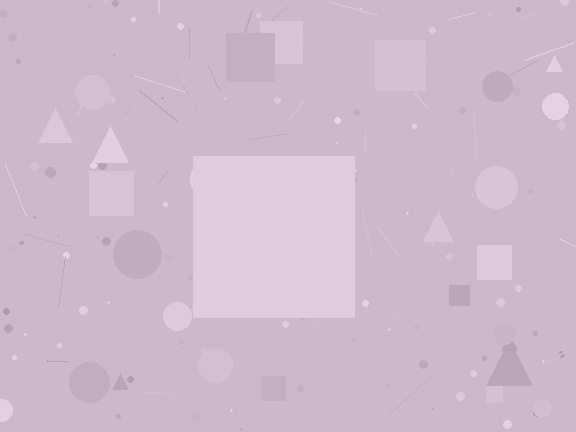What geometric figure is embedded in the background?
A square is embedded in the background.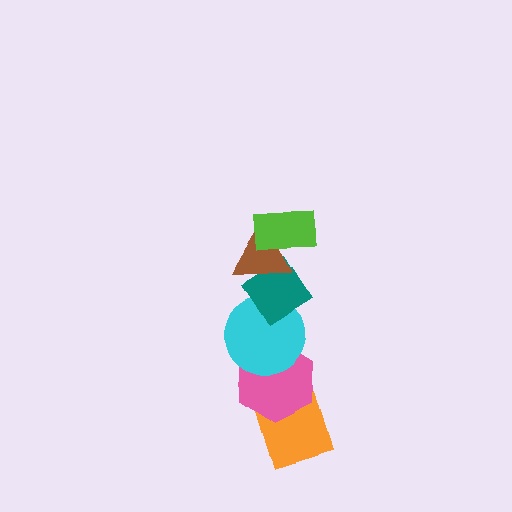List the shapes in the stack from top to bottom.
From top to bottom: the lime rectangle, the brown triangle, the teal diamond, the cyan circle, the pink hexagon, the orange diamond.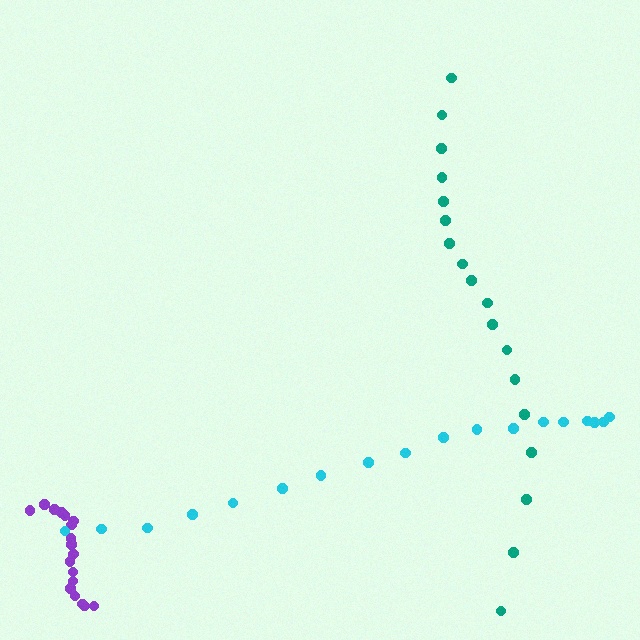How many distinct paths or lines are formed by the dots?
There are 3 distinct paths.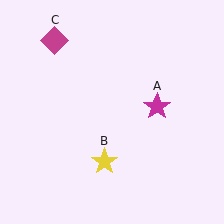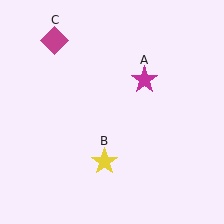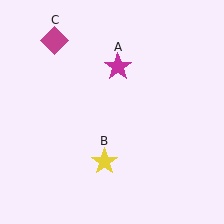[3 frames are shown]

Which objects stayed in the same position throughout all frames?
Yellow star (object B) and magenta diamond (object C) remained stationary.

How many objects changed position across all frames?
1 object changed position: magenta star (object A).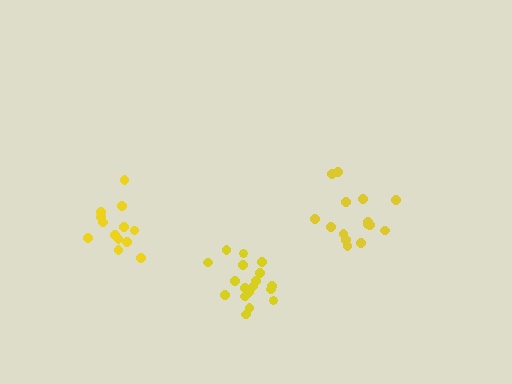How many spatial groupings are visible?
There are 3 spatial groupings.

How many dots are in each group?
Group 1: 18 dots, Group 2: 13 dots, Group 3: 15 dots (46 total).